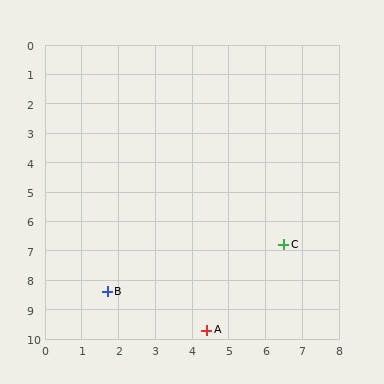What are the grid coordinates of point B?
Point B is at approximately (1.7, 8.4).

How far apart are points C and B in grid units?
Points C and B are about 5.1 grid units apart.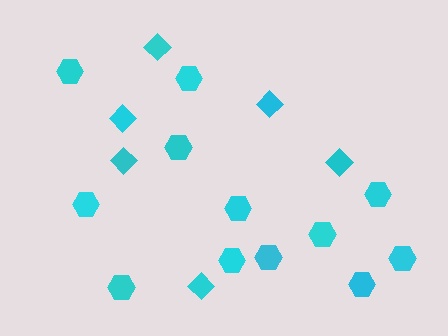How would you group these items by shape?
There are 2 groups: one group of hexagons (12) and one group of diamonds (6).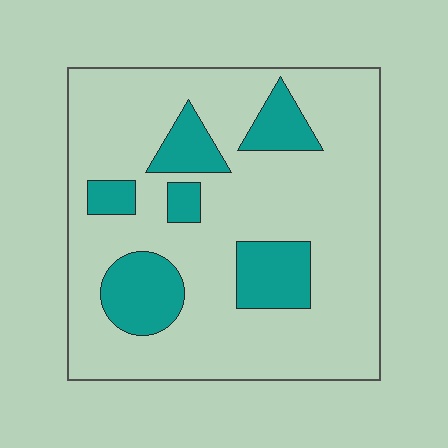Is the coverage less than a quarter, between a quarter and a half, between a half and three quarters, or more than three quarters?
Less than a quarter.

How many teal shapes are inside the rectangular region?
6.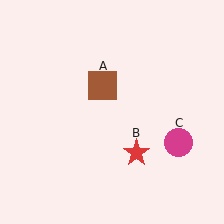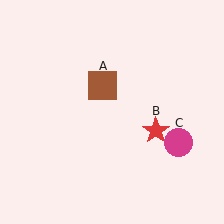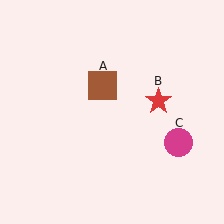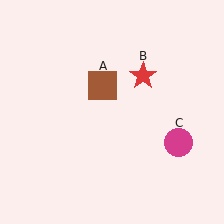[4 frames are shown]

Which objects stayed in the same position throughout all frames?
Brown square (object A) and magenta circle (object C) remained stationary.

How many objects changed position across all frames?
1 object changed position: red star (object B).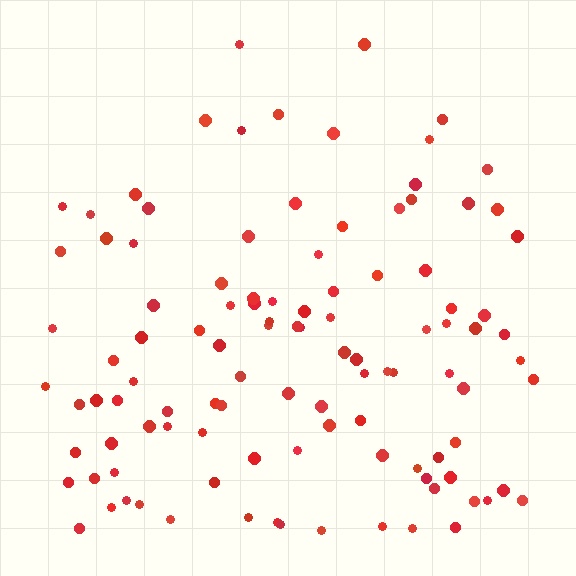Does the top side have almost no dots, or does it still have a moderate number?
Still a moderate number, just noticeably fewer than the bottom.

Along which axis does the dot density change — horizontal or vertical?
Vertical.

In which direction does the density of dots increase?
From top to bottom, with the bottom side densest.